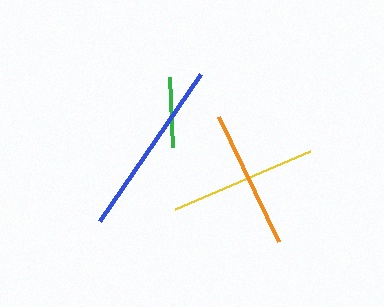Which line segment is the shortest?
The green line is the shortest at approximately 70 pixels.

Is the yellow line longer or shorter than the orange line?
The yellow line is longer than the orange line.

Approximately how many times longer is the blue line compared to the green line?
The blue line is approximately 2.6 times the length of the green line.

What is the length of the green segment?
The green segment is approximately 70 pixels long.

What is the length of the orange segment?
The orange segment is approximately 138 pixels long.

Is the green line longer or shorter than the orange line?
The orange line is longer than the green line.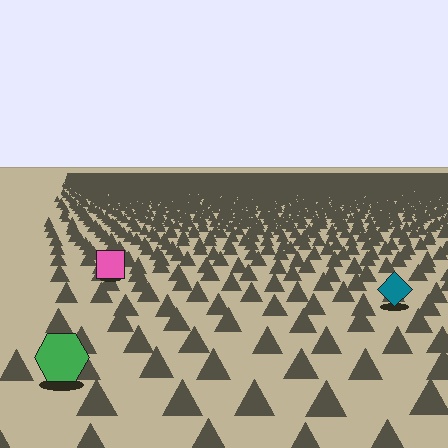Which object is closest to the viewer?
The green hexagon is closest. The texture marks near it are larger and more spread out.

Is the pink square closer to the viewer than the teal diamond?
No. The teal diamond is closer — you can tell from the texture gradient: the ground texture is coarser near it.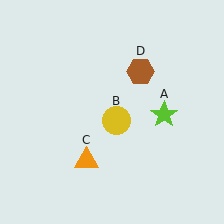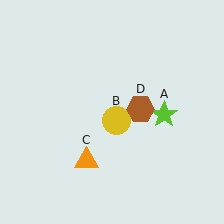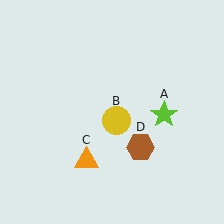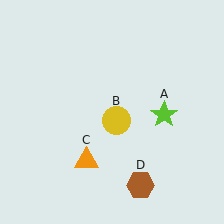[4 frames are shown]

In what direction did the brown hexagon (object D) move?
The brown hexagon (object D) moved down.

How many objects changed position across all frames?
1 object changed position: brown hexagon (object D).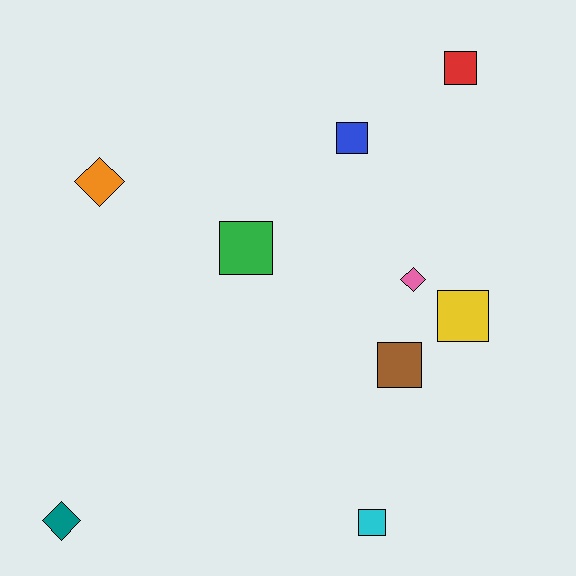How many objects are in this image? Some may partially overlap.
There are 9 objects.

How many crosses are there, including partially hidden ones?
There are no crosses.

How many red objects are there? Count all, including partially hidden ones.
There is 1 red object.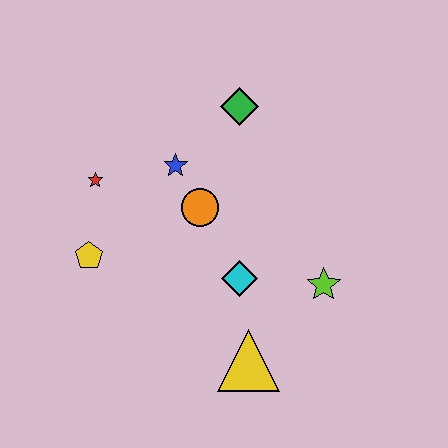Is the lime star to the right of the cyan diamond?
Yes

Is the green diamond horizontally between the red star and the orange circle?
No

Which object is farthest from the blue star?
The yellow triangle is farthest from the blue star.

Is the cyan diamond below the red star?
Yes